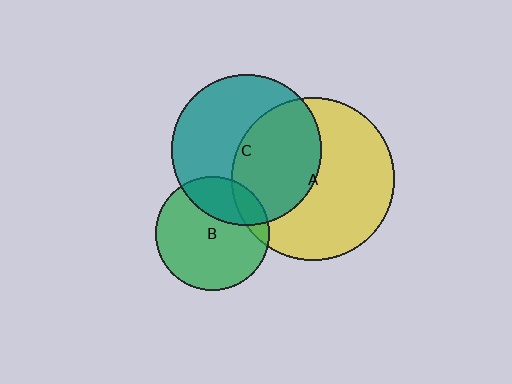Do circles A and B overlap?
Yes.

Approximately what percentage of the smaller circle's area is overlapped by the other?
Approximately 10%.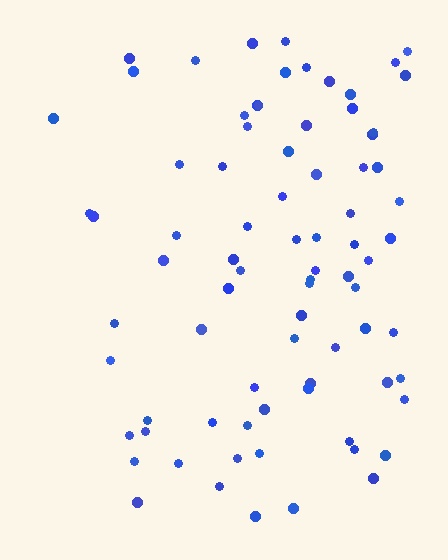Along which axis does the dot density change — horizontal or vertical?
Horizontal.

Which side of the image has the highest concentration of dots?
The right.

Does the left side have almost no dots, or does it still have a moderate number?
Still a moderate number, just noticeably fewer than the right.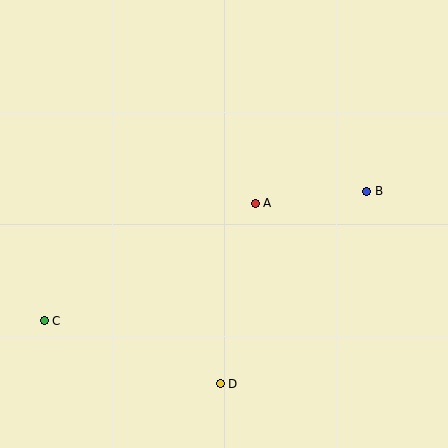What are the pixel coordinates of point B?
Point B is at (367, 191).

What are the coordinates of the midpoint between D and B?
The midpoint between D and B is at (293, 287).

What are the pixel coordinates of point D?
Point D is at (220, 384).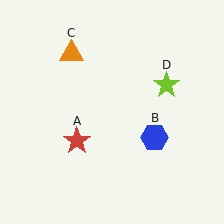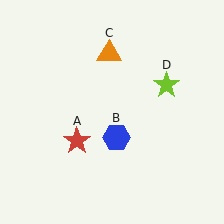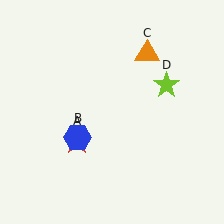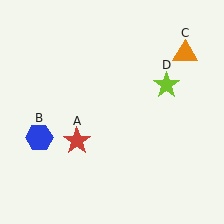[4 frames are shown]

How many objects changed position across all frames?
2 objects changed position: blue hexagon (object B), orange triangle (object C).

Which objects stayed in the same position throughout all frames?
Red star (object A) and lime star (object D) remained stationary.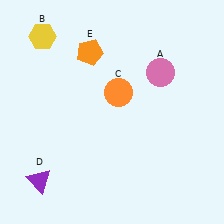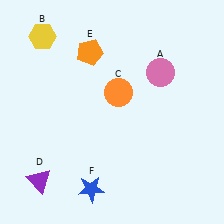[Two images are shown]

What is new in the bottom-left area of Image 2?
A blue star (F) was added in the bottom-left area of Image 2.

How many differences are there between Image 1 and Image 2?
There is 1 difference between the two images.